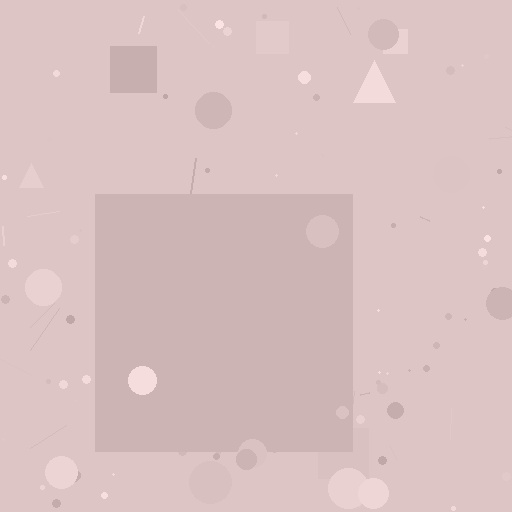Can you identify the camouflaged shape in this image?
The camouflaged shape is a square.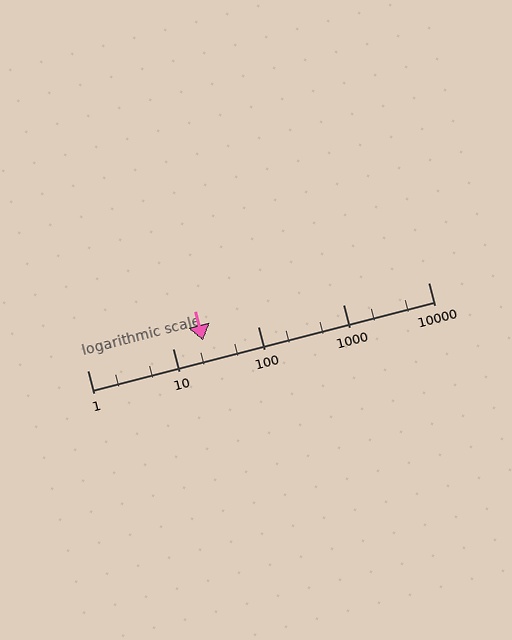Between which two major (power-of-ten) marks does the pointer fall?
The pointer is between 10 and 100.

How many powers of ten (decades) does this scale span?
The scale spans 4 decades, from 1 to 10000.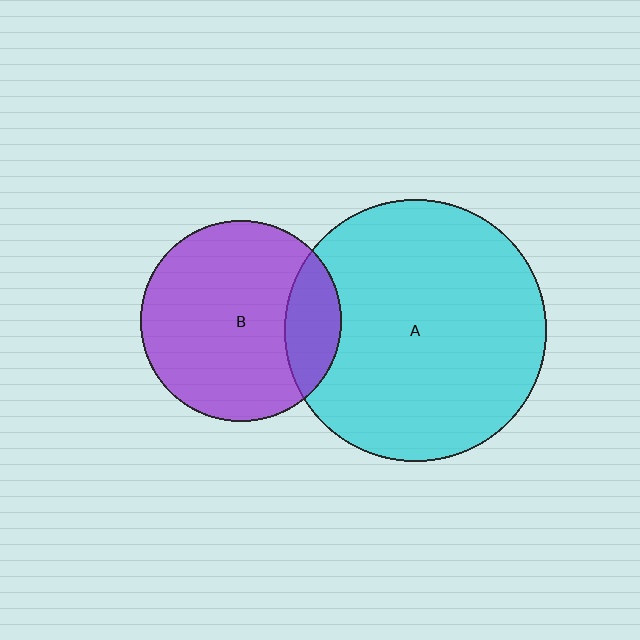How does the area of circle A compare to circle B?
Approximately 1.7 times.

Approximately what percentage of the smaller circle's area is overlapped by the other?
Approximately 20%.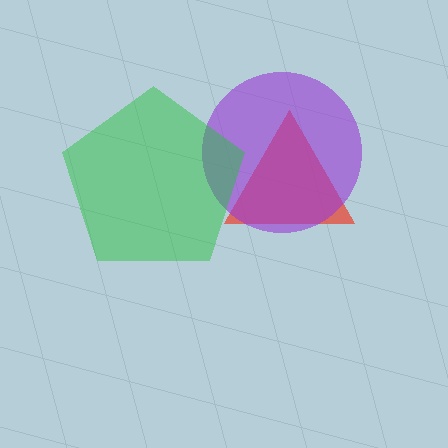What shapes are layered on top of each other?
The layered shapes are: a red triangle, a purple circle, a green pentagon.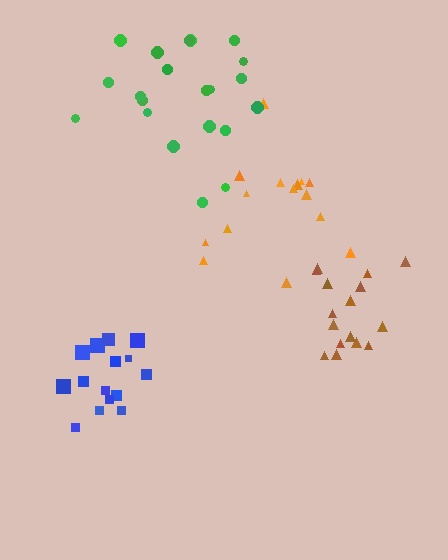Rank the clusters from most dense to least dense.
brown, orange, blue, green.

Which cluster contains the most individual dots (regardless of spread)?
Green (21).